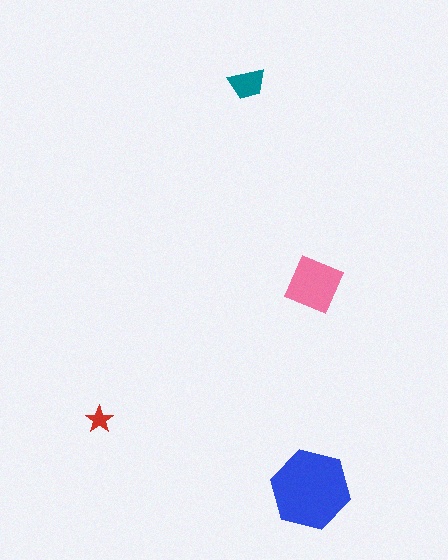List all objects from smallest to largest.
The red star, the teal trapezoid, the pink square, the blue hexagon.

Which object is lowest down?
The blue hexagon is bottommost.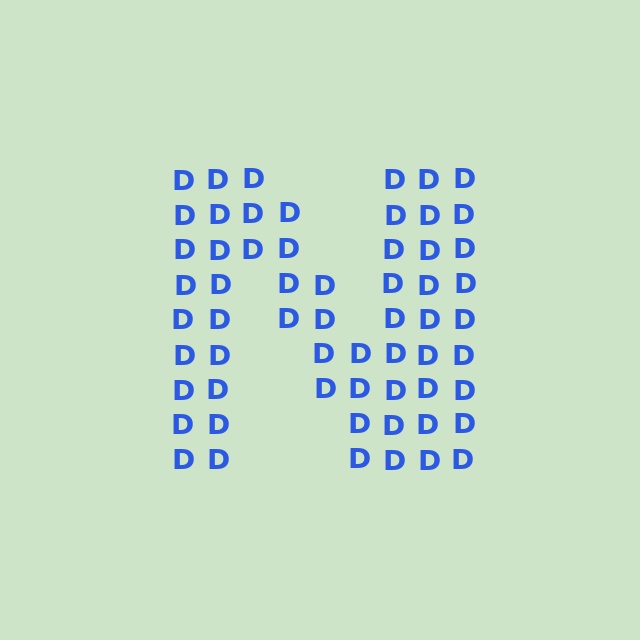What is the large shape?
The large shape is the letter N.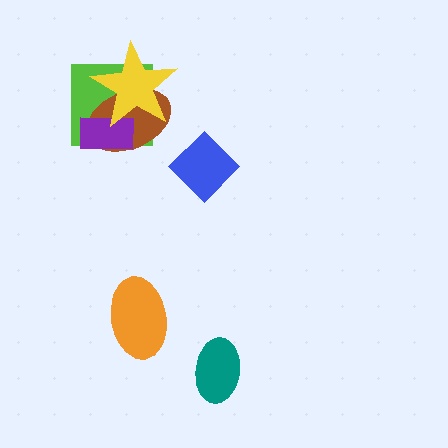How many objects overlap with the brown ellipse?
3 objects overlap with the brown ellipse.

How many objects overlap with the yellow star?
3 objects overlap with the yellow star.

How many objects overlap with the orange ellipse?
0 objects overlap with the orange ellipse.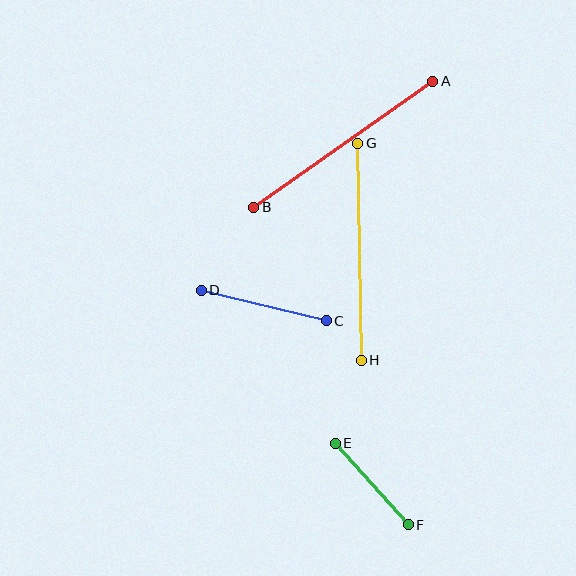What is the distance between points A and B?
The distance is approximately 219 pixels.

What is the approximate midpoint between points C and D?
The midpoint is at approximately (264, 306) pixels.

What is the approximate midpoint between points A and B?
The midpoint is at approximately (343, 144) pixels.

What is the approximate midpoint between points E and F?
The midpoint is at approximately (372, 484) pixels.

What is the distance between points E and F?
The distance is approximately 110 pixels.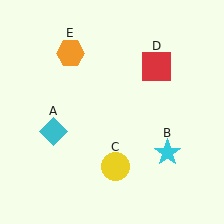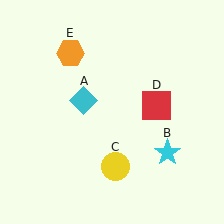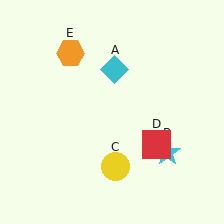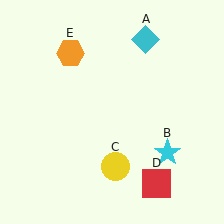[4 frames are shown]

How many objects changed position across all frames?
2 objects changed position: cyan diamond (object A), red square (object D).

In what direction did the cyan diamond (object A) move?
The cyan diamond (object A) moved up and to the right.